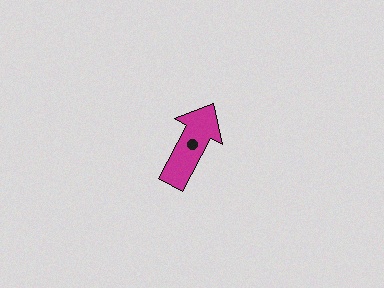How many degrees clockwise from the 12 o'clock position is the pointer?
Approximately 28 degrees.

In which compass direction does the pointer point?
Northeast.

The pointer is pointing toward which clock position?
Roughly 1 o'clock.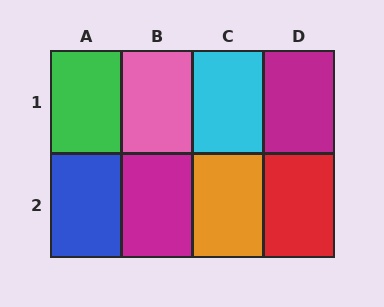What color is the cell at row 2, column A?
Blue.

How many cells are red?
1 cell is red.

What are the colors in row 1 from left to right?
Green, pink, cyan, magenta.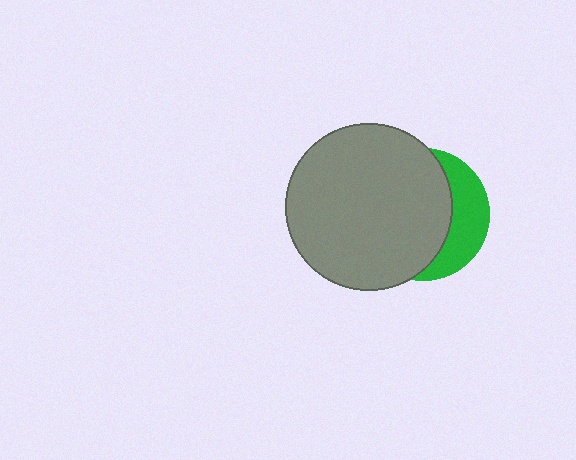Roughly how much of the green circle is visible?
A small part of it is visible (roughly 32%).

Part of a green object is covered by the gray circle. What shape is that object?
It is a circle.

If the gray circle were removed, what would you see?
You would see the complete green circle.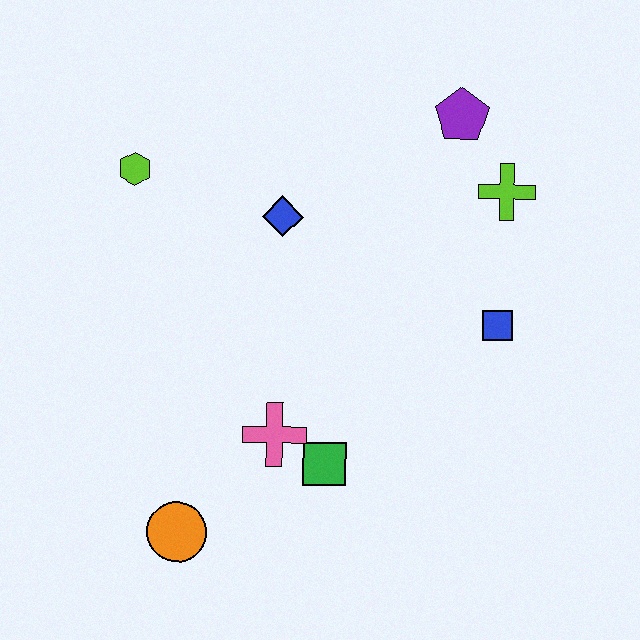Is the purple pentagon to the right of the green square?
Yes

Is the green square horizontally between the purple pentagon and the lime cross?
No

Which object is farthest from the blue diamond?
The orange circle is farthest from the blue diamond.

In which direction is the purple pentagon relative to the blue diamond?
The purple pentagon is to the right of the blue diamond.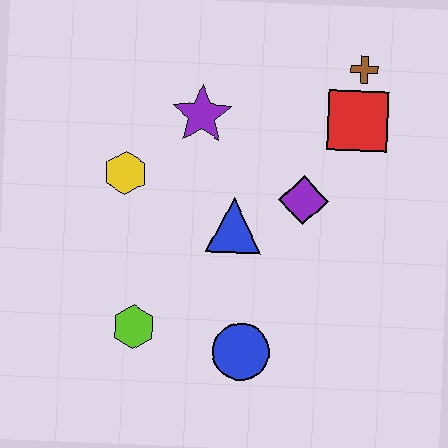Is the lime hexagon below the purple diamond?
Yes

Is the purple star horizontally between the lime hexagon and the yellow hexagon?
No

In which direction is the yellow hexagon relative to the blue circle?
The yellow hexagon is above the blue circle.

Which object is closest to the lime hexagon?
The blue circle is closest to the lime hexagon.